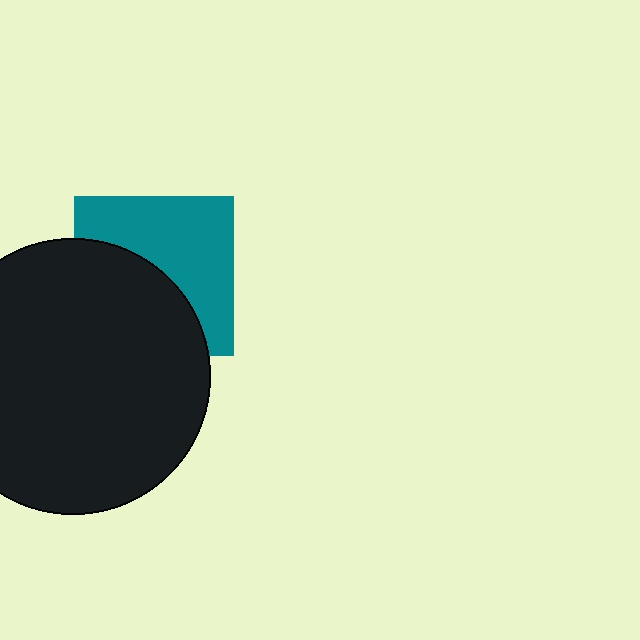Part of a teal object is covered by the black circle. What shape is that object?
It is a square.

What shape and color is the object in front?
The object in front is a black circle.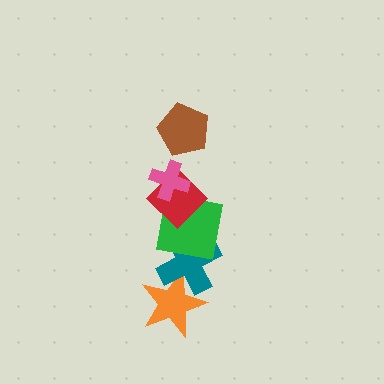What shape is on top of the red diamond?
The pink cross is on top of the red diamond.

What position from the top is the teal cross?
The teal cross is 5th from the top.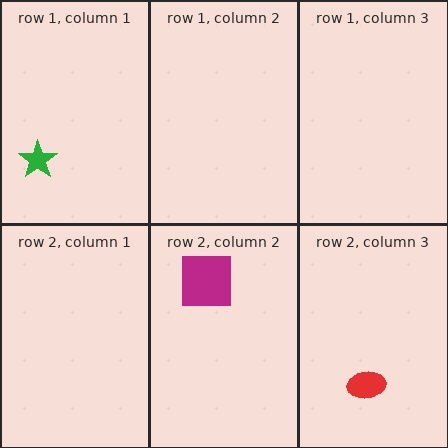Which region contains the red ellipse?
The row 2, column 3 region.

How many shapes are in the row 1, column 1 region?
1.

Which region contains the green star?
The row 1, column 1 region.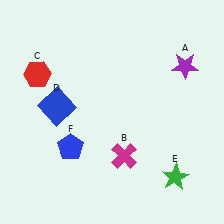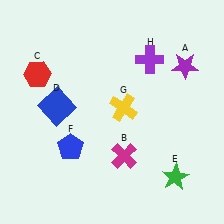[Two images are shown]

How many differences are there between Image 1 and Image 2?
There are 2 differences between the two images.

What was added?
A yellow cross (G), a purple cross (H) were added in Image 2.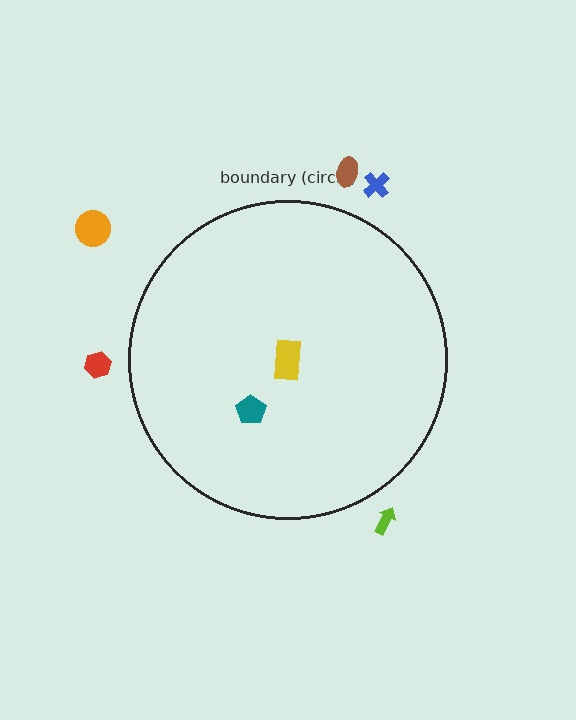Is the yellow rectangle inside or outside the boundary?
Inside.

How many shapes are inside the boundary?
2 inside, 5 outside.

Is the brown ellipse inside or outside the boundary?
Outside.